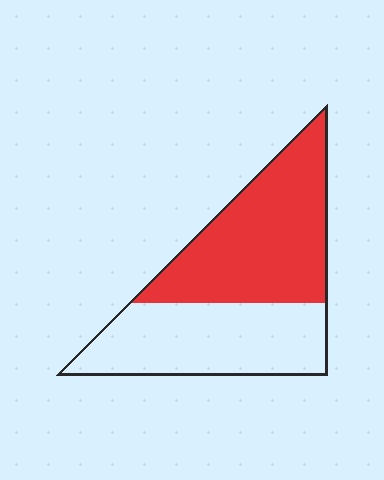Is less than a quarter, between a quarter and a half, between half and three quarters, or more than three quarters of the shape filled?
Between half and three quarters.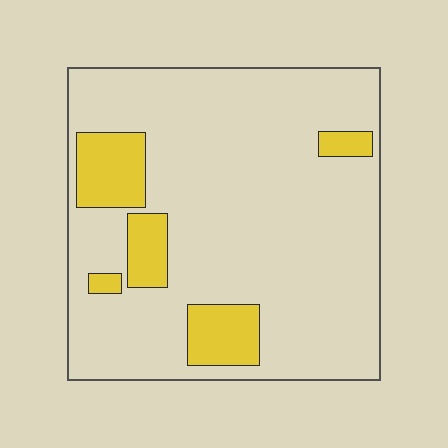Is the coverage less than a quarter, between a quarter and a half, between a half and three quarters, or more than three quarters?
Less than a quarter.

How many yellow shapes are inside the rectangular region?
5.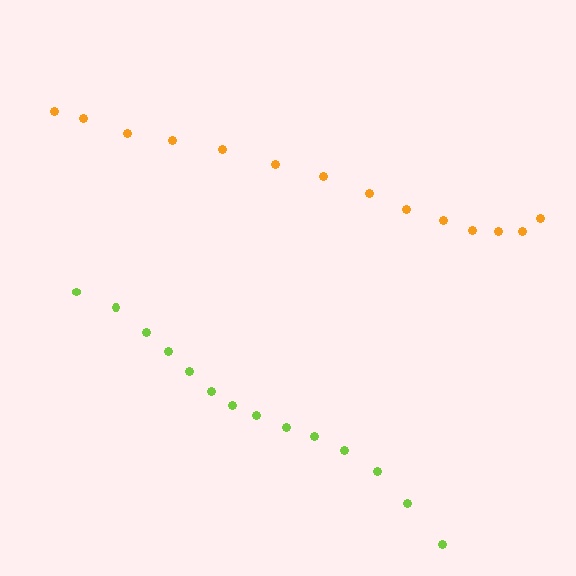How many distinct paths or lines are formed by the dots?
There are 2 distinct paths.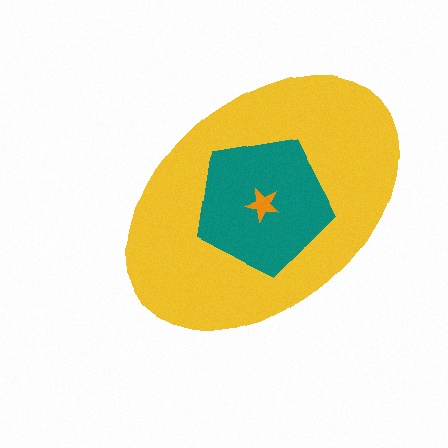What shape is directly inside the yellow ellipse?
The teal pentagon.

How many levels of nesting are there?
3.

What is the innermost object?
The orange star.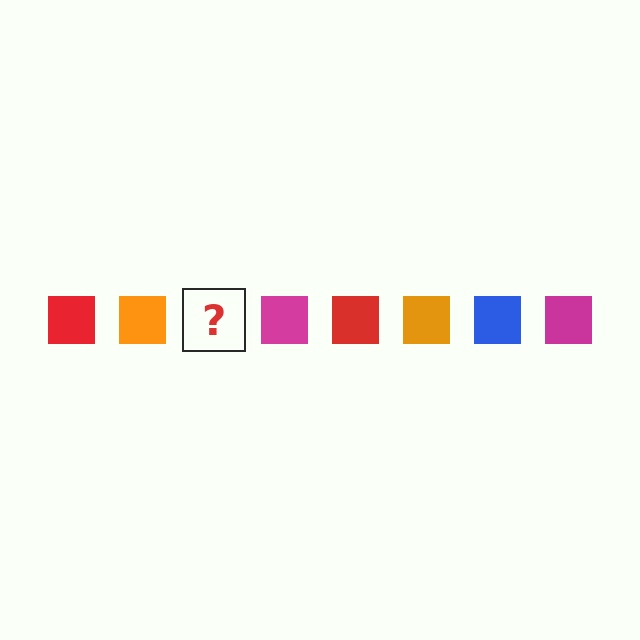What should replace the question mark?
The question mark should be replaced with a blue square.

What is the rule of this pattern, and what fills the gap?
The rule is that the pattern cycles through red, orange, blue, magenta squares. The gap should be filled with a blue square.